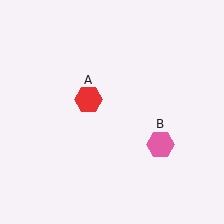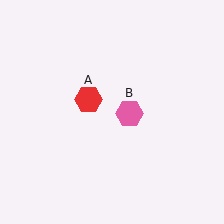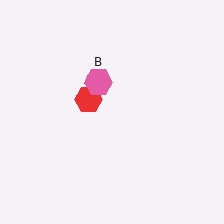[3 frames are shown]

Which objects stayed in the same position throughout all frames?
Red hexagon (object A) remained stationary.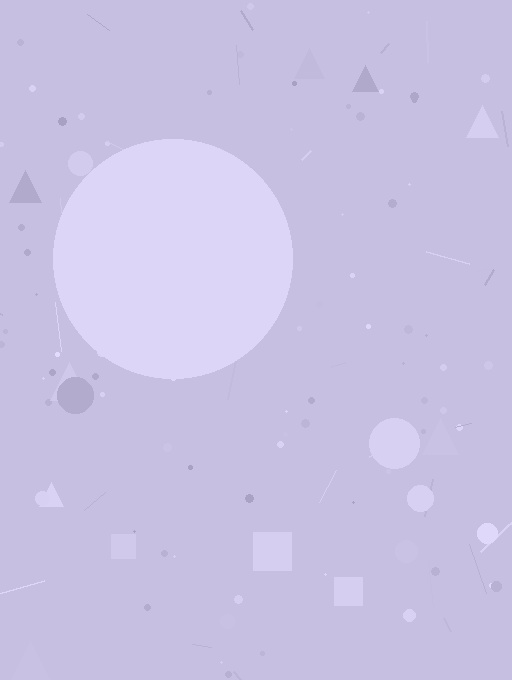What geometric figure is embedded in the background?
A circle is embedded in the background.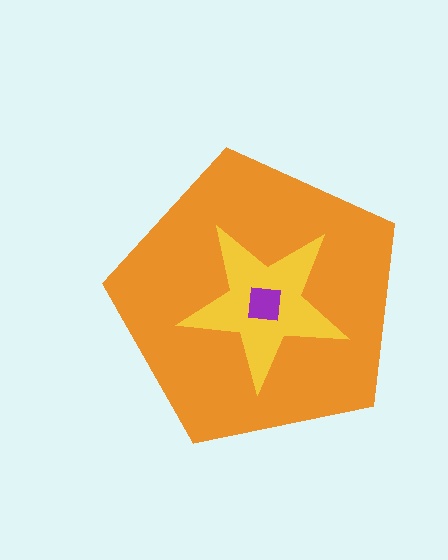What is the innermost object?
The purple square.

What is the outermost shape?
The orange pentagon.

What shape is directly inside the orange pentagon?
The yellow star.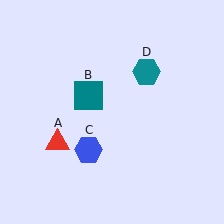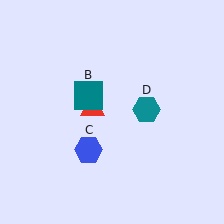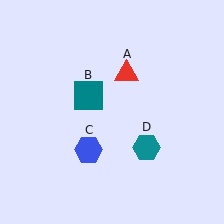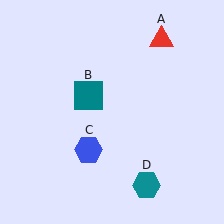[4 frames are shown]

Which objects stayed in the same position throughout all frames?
Teal square (object B) and blue hexagon (object C) remained stationary.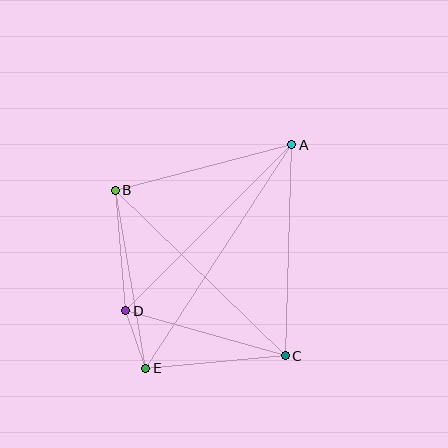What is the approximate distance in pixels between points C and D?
The distance between C and D is approximately 166 pixels.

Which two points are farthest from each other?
Points A and E are farthest from each other.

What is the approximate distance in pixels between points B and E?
The distance between B and E is approximately 181 pixels.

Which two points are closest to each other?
Points D and E are closest to each other.